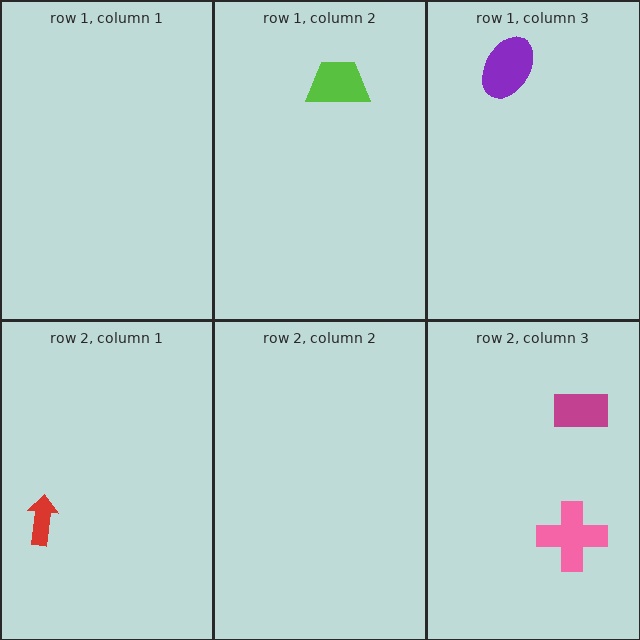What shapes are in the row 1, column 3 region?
The purple ellipse.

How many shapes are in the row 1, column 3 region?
1.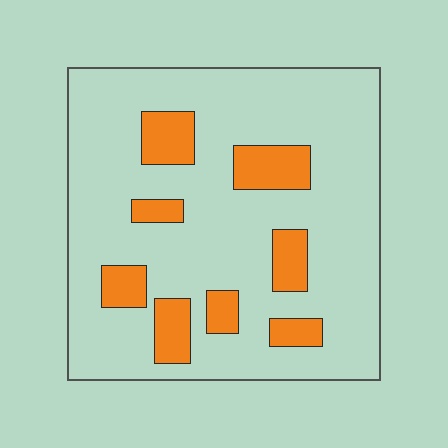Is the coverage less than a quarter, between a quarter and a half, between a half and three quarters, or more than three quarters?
Less than a quarter.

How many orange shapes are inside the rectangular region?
8.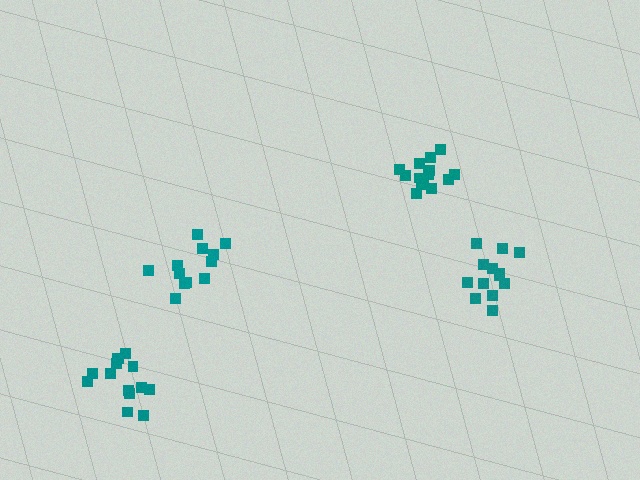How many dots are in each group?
Group 1: 14 dots, Group 2: 13 dots, Group 3: 12 dots, Group 4: 14 dots (53 total).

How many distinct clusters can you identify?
There are 4 distinct clusters.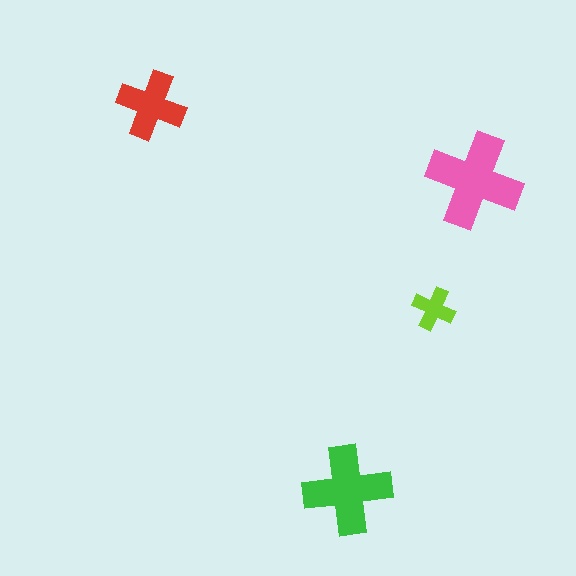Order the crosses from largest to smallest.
the pink one, the green one, the red one, the lime one.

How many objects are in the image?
There are 4 objects in the image.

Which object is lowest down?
The green cross is bottommost.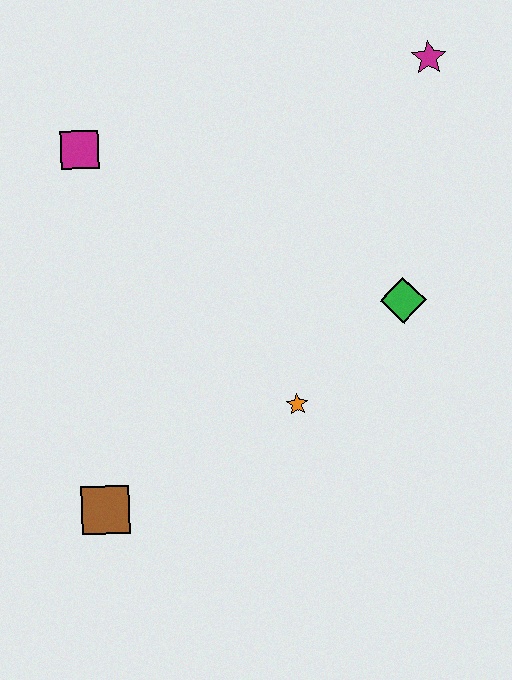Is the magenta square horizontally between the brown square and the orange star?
No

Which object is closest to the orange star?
The green diamond is closest to the orange star.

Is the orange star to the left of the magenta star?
Yes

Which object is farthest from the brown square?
The magenta star is farthest from the brown square.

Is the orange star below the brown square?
No